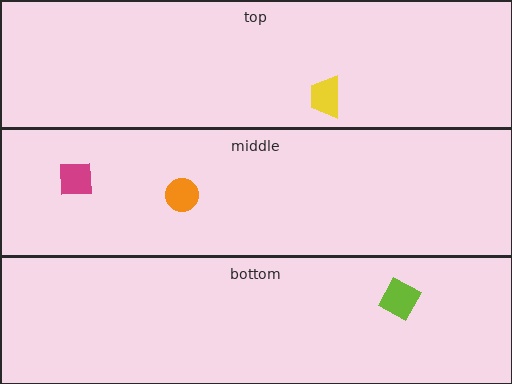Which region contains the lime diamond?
The bottom region.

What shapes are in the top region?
The yellow trapezoid.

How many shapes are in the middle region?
2.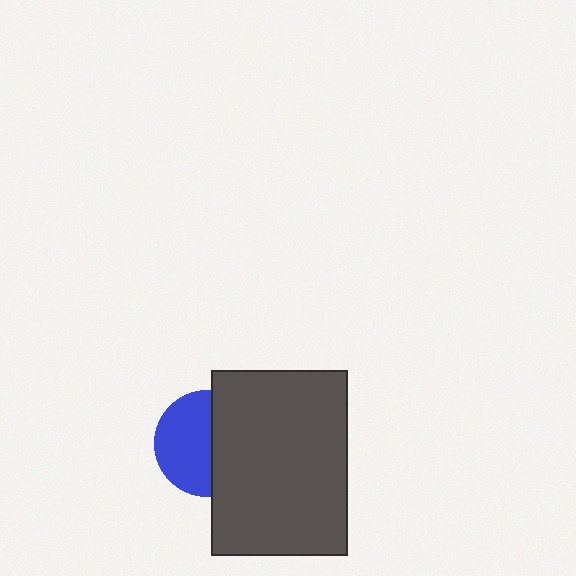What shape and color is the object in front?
The object in front is a dark gray rectangle.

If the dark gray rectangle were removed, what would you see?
You would see the complete blue circle.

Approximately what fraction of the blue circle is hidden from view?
Roughly 45% of the blue circle is hidden behind the dark gray rectangle.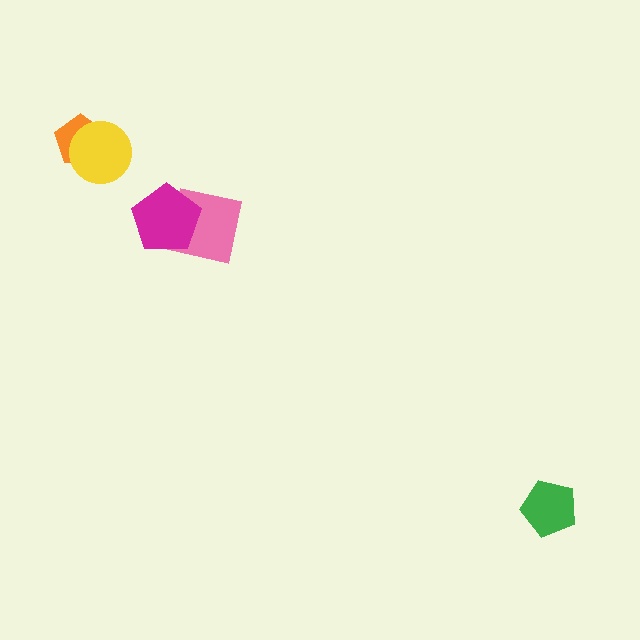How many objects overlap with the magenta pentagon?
1 object overlaps with the magenta pentagon.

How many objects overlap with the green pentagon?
0 objects overlap with the green pentagon.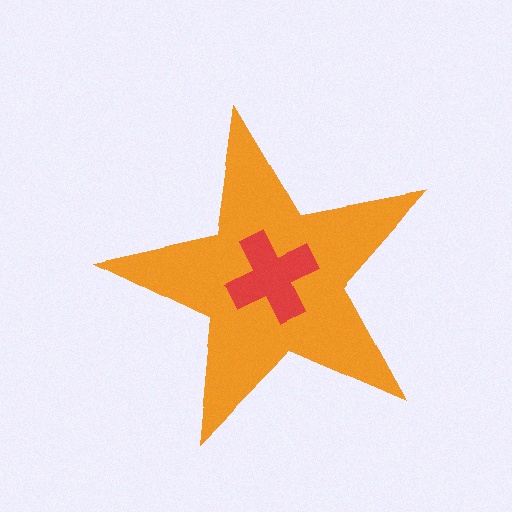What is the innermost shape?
The red cross.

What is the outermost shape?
The orange star.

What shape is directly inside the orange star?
The red cross.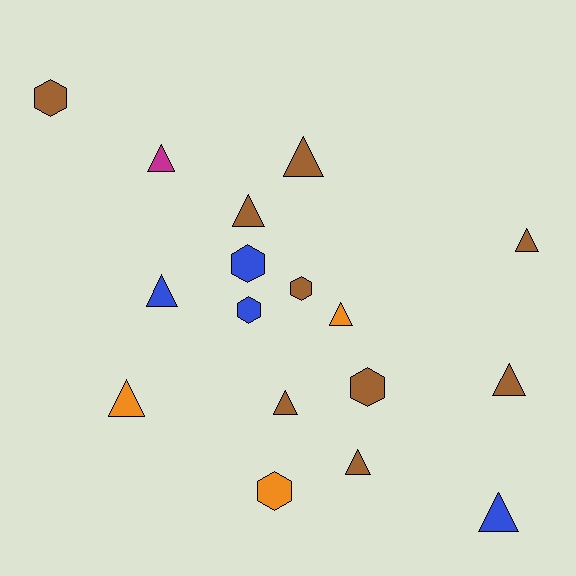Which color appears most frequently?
Brown, with 9 objects.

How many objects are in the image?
There are 17 objects.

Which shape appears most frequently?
Triangle, with 11 objects.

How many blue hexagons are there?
There are 2 blue hexagons.